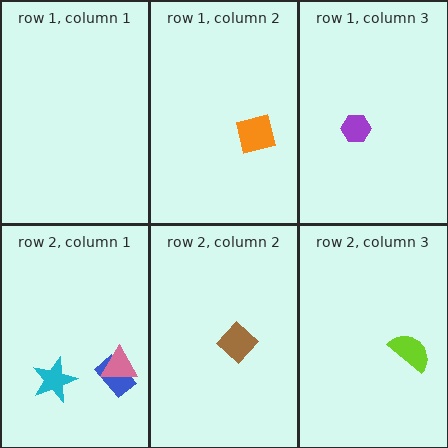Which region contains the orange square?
The row 1, column 2 region.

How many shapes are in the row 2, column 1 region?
3.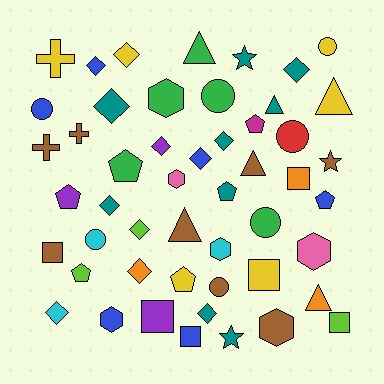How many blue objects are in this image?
There are 6 blue objects.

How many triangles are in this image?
There are 6 triangles.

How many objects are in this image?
There are 50 objects.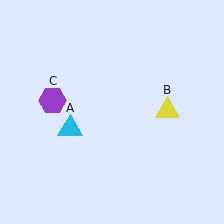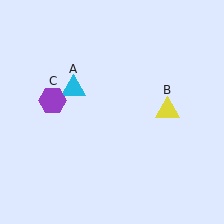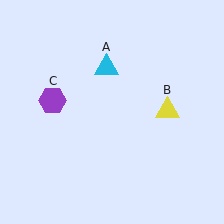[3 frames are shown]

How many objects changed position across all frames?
1 object changed position: cyan triangle (object A).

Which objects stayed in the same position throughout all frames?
Yellow triangle (object B) and purple hexagon (object C) remained stationary.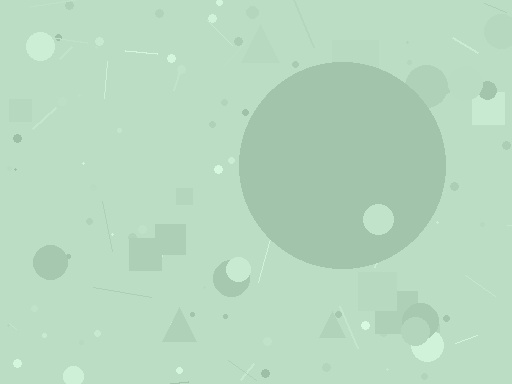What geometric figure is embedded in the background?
A circle is embedded in the background.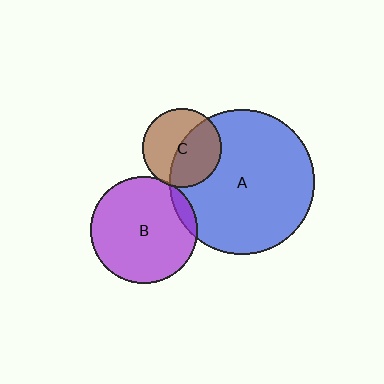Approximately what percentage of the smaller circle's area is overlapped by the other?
Approximately 50%.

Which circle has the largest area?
Circle A (blue).